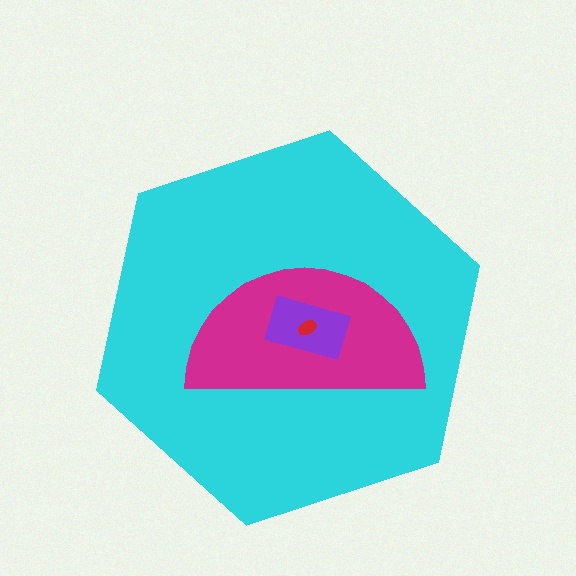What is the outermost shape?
The cyan hexagon.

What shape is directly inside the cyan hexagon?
The magenta semicircle.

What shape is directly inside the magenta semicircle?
The purple rectangle.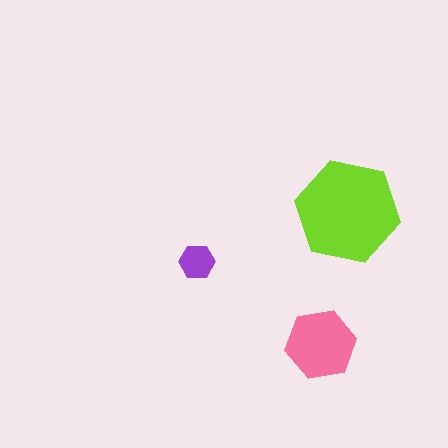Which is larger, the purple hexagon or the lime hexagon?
The lime one.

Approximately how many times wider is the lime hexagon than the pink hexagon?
About 1.5 times wider.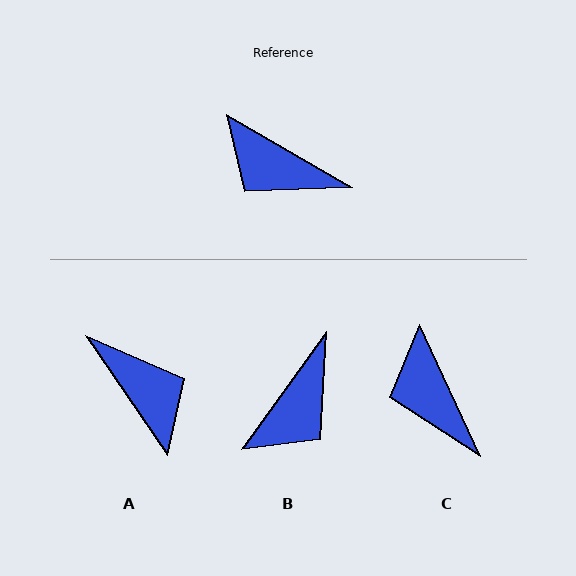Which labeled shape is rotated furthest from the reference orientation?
A, about 154 degrees away.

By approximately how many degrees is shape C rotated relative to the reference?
Approximately 35 degrees clockwise.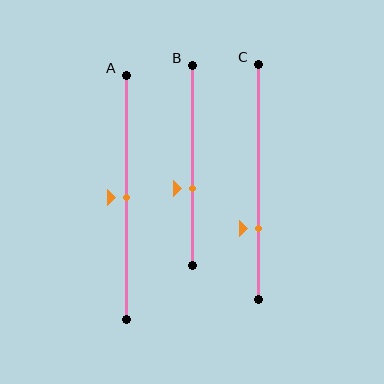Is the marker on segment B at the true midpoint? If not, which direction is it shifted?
No, the marker on segment B is shifted downward by about 11% of the segment length.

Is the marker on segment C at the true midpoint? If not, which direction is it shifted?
No, the marker on segment C is shifted downward by about 20% of the segment length.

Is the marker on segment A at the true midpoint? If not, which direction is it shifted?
Yes, the marker on segment A is at the true midpoint.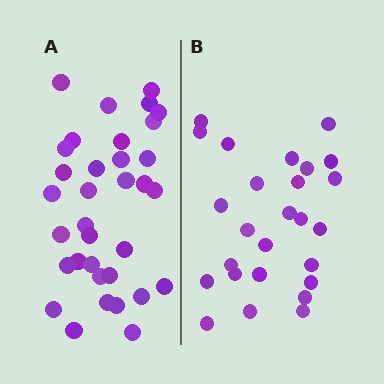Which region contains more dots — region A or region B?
Region A (the left region) has more dots.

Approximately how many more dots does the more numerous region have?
Region A has roughly 8 or so more dots than region B.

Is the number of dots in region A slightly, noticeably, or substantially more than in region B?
Region A has noticeably more, but not dramatically so. The ratio is roughly 1.3 to 1.